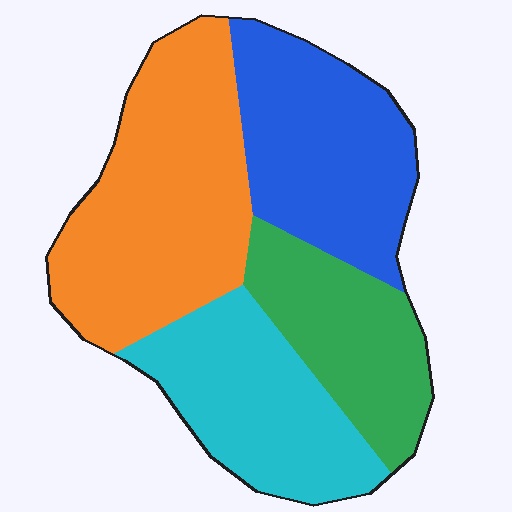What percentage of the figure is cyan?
Cyan takes up about one quarter (1/4) of the figure.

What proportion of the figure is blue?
Blue takes up between a quarter and a half of the figure.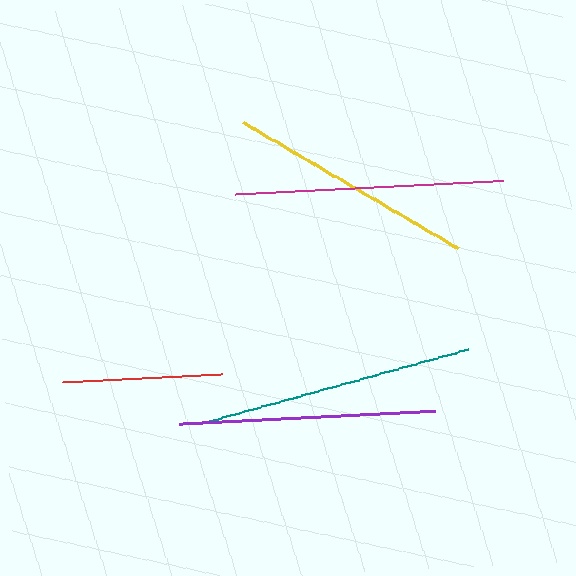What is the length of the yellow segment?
The yellow segment is approximately 250 pixels long.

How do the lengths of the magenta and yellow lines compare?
The magenta and yellow lines are approximately the same length.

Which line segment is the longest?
The teal line is the longest at approximately 269 pixels.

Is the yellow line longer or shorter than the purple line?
The purple line is longer than the yellow line.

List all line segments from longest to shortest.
From longest to shortest: teal, magenta, purple, yellow, red.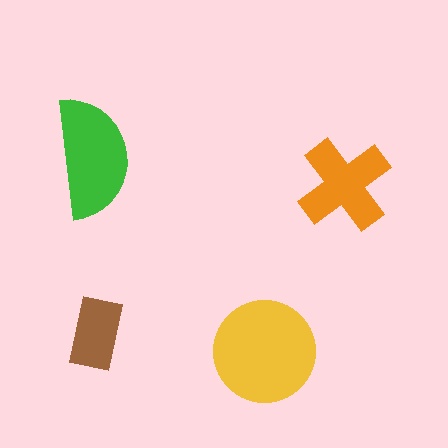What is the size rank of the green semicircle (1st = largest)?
2nd.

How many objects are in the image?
There are 4 objects in the image.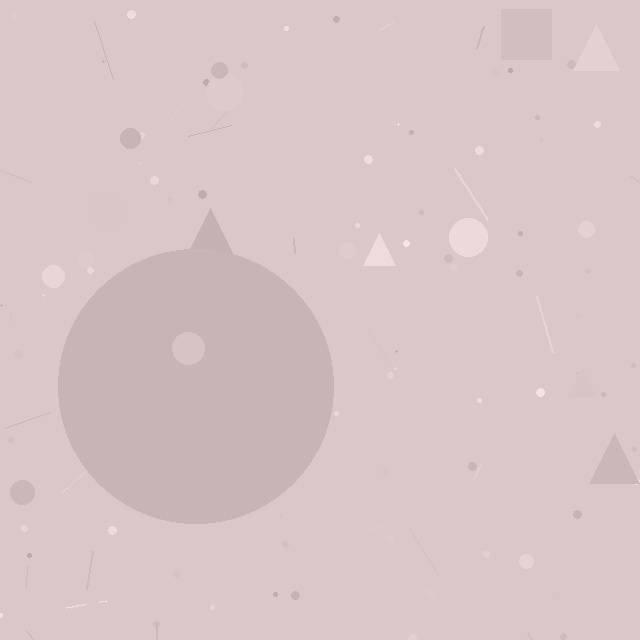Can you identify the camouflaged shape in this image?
The camouflaged shape is a circle.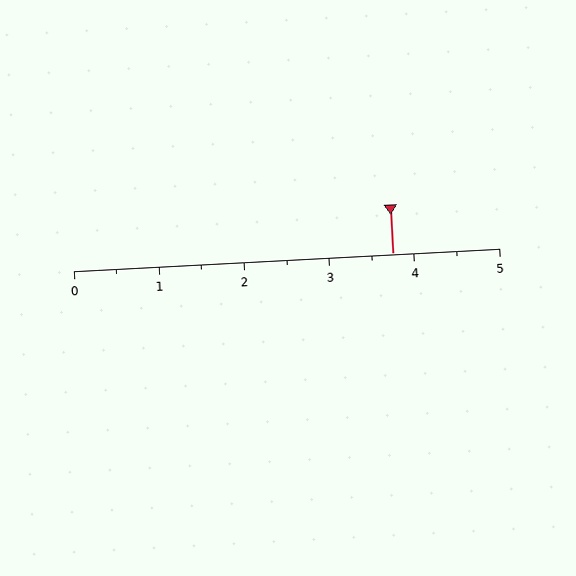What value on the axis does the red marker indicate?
The marker indicates approximately 3.8.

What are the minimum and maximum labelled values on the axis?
The axis runs from 0 to 5.